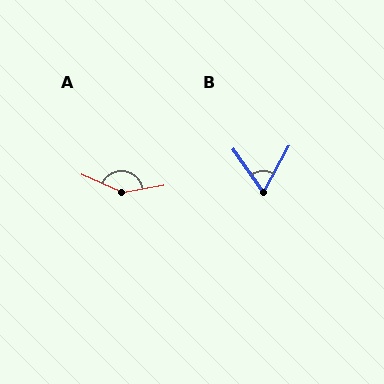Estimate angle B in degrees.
Approximately 63 degrees.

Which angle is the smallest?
B, at approximately 63 degrees.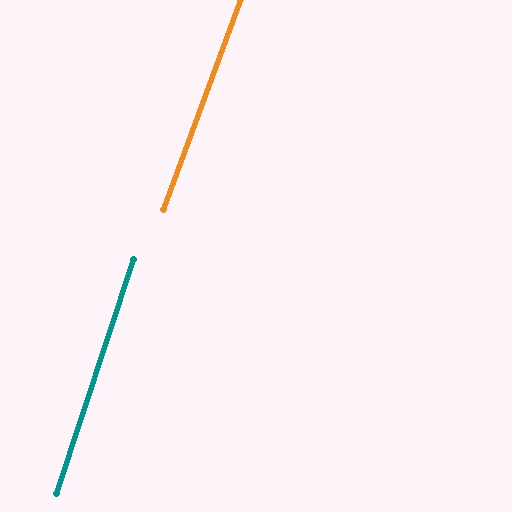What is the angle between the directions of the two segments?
Approximately 2 degrees.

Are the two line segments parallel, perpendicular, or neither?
Parallel — their directions differ by only 1.9°.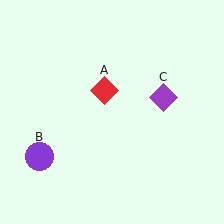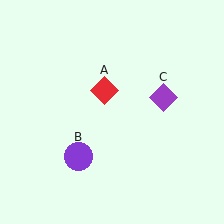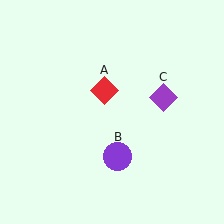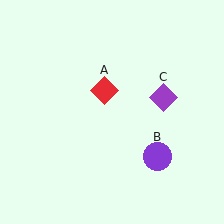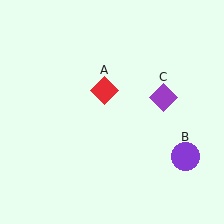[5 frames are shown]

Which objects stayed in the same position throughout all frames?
Red diamond (object A) and purple diamond (object C) remained stationary.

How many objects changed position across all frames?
1 object changed position: purple circle (object B).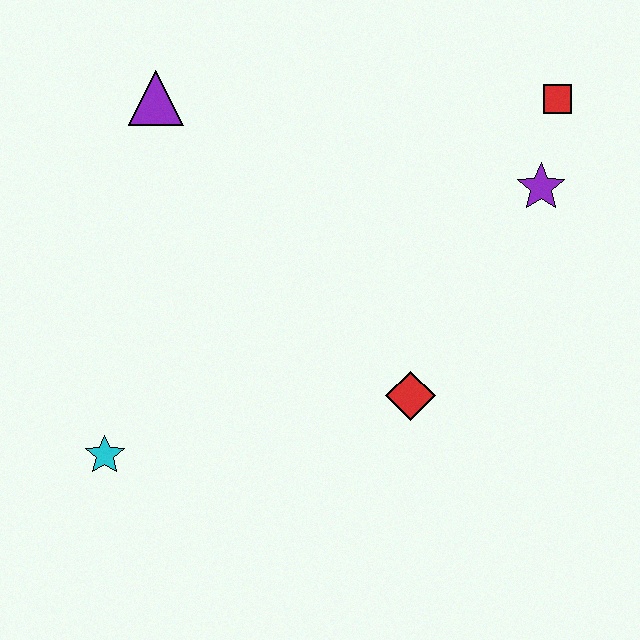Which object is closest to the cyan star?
The red diamond is closest to the cyan star.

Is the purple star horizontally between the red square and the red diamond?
Yes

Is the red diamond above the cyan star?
Yes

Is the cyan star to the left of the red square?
Yes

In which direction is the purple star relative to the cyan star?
The purple star is to the right of the cyan star.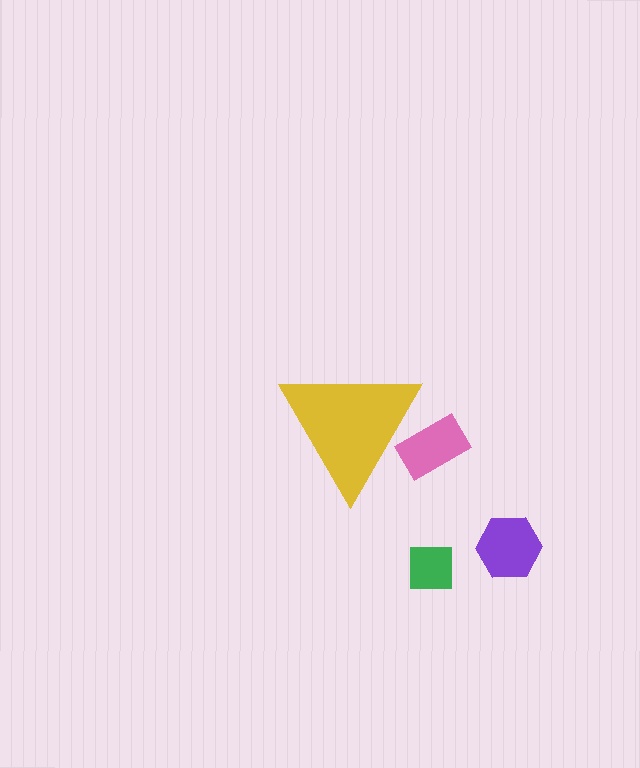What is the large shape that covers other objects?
A yellow triangle.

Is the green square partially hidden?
No, the green square is fully visible.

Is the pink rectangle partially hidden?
Yes, the pink rectangle is partially hidden behind the yellow triangle.